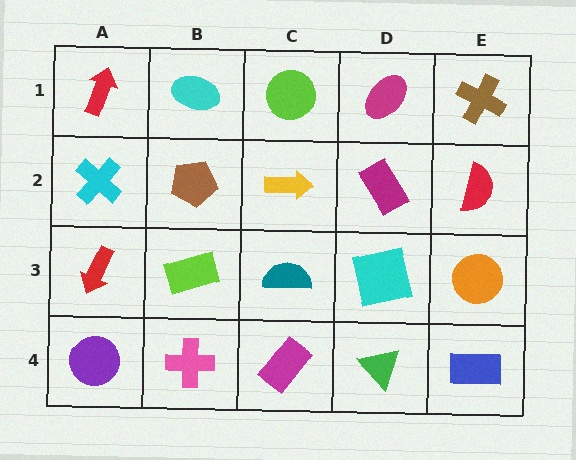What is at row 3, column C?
A teal semicircle.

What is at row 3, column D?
A cyan square.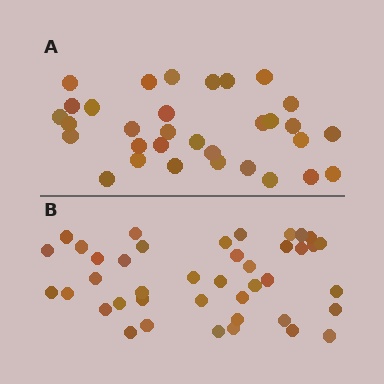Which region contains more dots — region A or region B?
Region B (the bottom region) has more dots.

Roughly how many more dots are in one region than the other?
Region B has roughly 8 or so more dots than region A.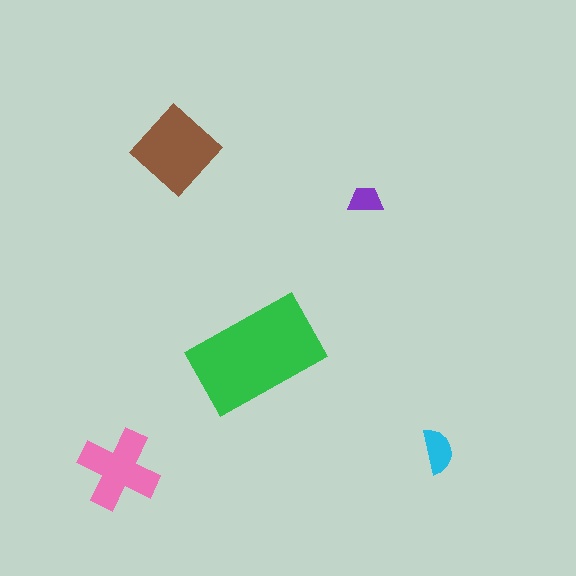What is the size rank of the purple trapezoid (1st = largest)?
5th.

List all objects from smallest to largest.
The purple trapezoid, the cyan semicircle, the pink cross, the brown diamond, the green rectangle.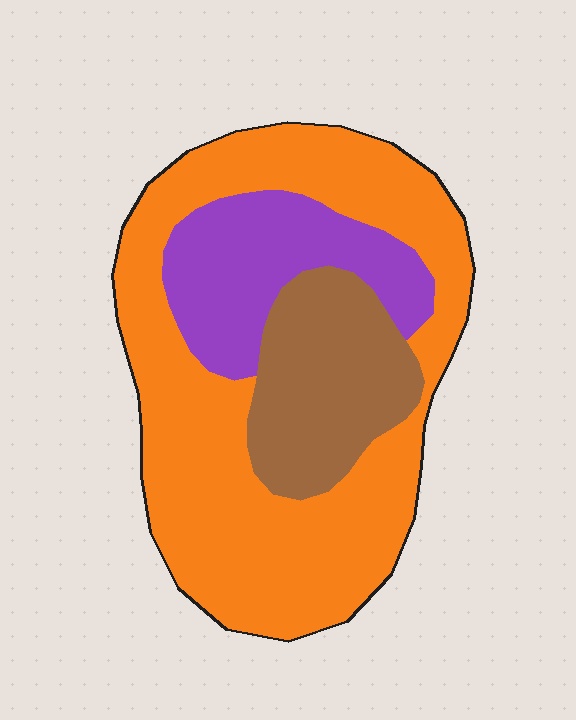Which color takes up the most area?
Orange, at roughly 60%.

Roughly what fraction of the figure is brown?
Brown covers 20% of the figure.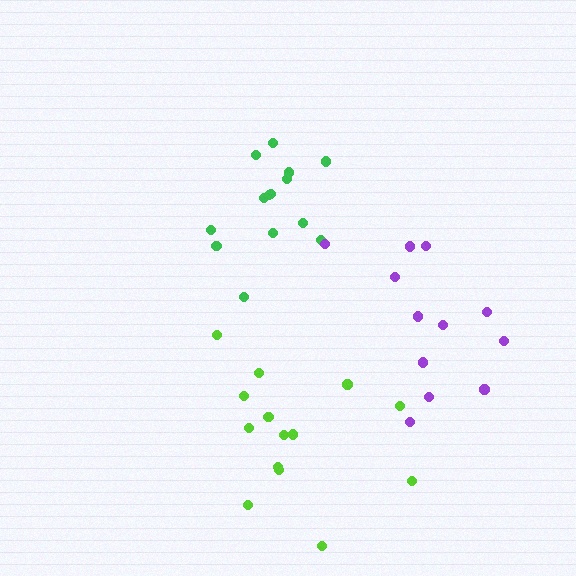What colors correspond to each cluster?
The clusters are colored: green, purple, lime.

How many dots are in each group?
Group 1: 14 dots, Group 2: 12 dots, Group 3: 14 dots (40 total).